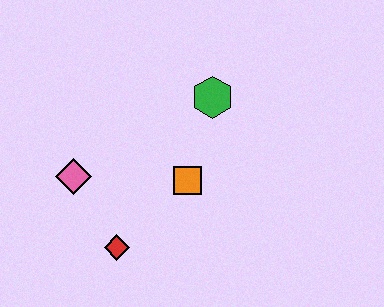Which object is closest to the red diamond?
The pink diamond is closest to the red diamond.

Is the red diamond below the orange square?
Yes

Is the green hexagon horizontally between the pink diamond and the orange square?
No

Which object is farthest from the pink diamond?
The green hexagon is farthest from the pink diamond.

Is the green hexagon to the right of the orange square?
Yes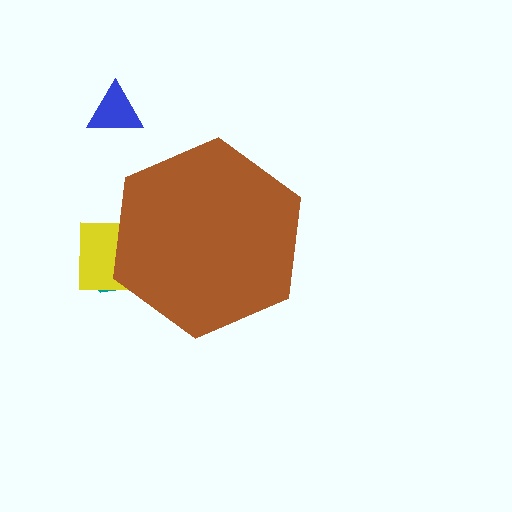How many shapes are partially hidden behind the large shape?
2 shapes are partially hidden.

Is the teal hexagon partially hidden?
Yes, the teal hexagon is partially hidden behind the brown hexagon.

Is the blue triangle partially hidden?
No, the blue triangle is fully visible.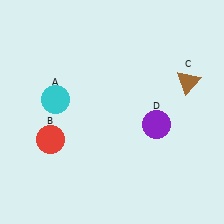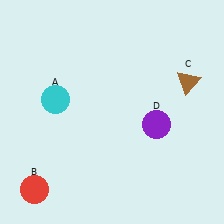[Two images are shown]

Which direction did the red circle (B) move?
The red circle (B) moved down.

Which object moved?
The red circle (B) moved down.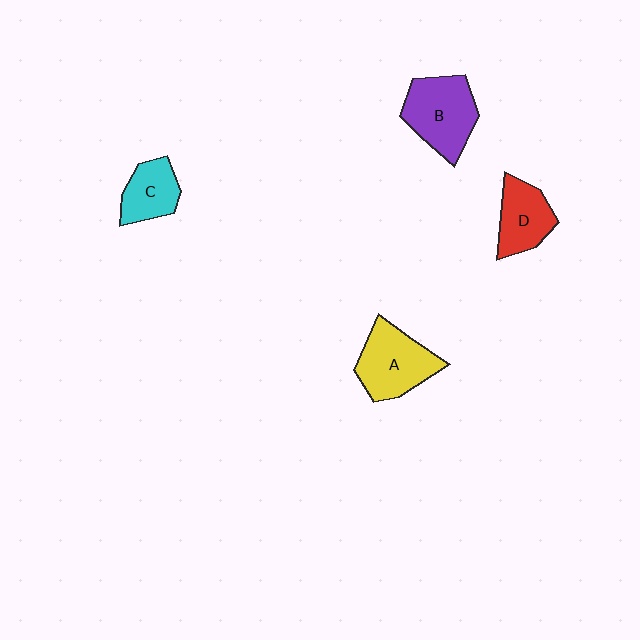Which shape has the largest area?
Shape B (purple).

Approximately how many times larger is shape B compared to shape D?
Approximately 1.4 times.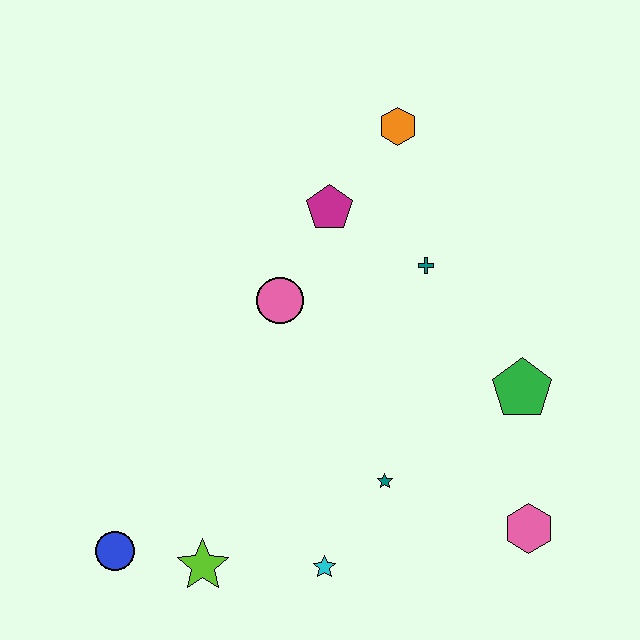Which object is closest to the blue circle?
The lime star is closest to the blue circle.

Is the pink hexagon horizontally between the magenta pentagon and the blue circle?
No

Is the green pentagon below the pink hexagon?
No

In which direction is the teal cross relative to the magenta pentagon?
The teal cross is to the right of the magenta pentagon.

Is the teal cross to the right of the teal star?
Yes